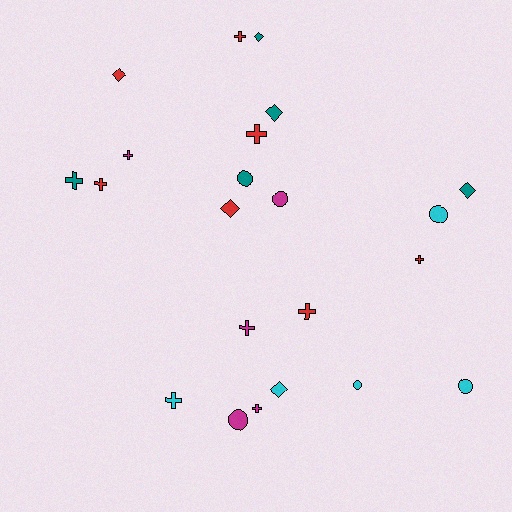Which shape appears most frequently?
Cross, with 10 objects.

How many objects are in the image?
There are 22 objects.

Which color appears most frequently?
Red, with 7 objects.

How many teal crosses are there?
There is 1 teal cross.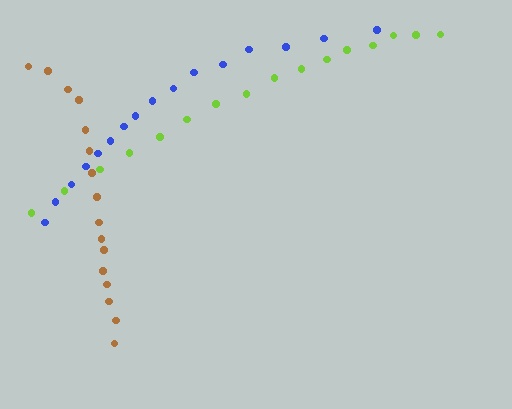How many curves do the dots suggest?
There are 3 distinct paths.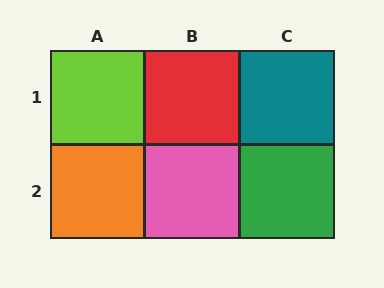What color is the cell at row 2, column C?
Green.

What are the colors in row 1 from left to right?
Lime, red, teal.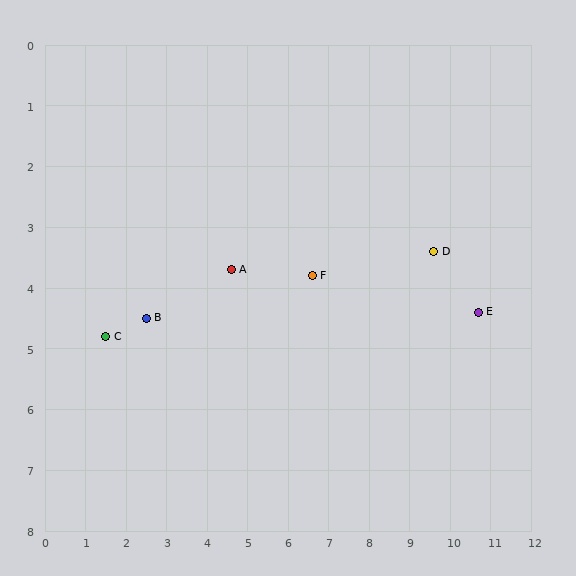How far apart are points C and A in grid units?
Points C and A are about 3.3 grid units apart.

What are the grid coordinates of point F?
Point F is at approximately (6.6, 3.8).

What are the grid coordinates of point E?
Point E is at approximately (10.7, 4.4).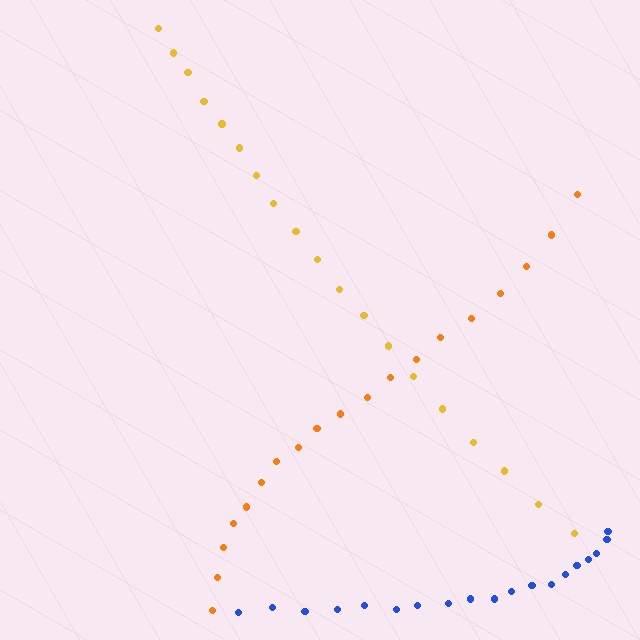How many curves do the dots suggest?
There are 3 distinct paths.